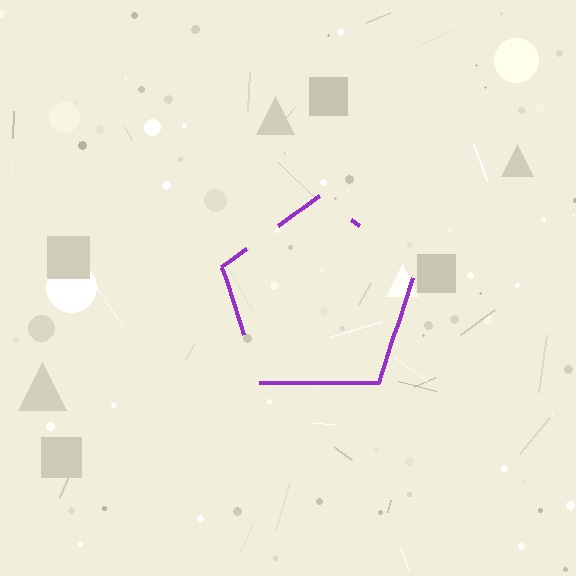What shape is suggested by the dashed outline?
The dashed outline suggests a pentagon.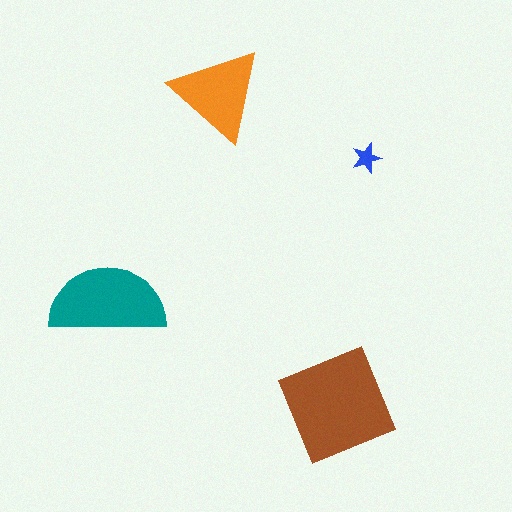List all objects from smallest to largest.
The blue star, the orange triangle, the teal semicircle, the brown diamond.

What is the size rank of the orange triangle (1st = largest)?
3rd.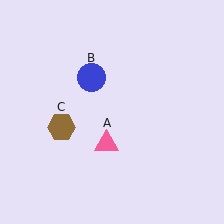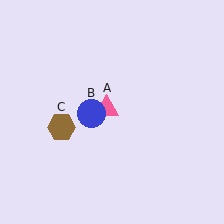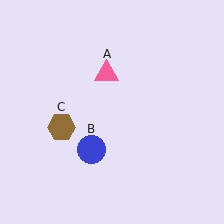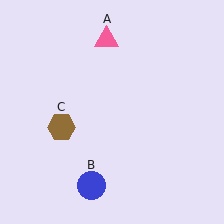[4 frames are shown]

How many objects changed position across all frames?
2 objects changed position: pink triangle (object A), blue circle (object B).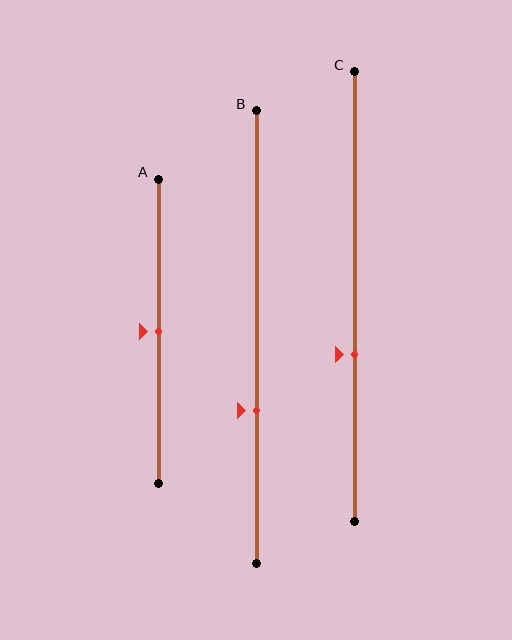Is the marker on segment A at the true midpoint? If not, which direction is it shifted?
Yes, the marker on segment A is at the true midpoint.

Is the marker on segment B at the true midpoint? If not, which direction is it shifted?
No, the marker on segment B is shifted downward by about 16% of the segment length.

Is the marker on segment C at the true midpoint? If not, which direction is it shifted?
No, the marker on segment C is shifted downward by about 13% of the segment length.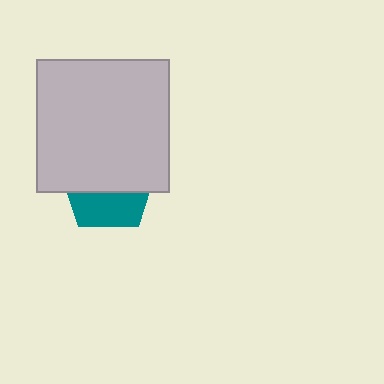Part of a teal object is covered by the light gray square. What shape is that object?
It is a pentagon.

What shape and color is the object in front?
The object in front is a light gray square.